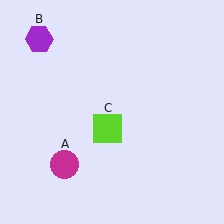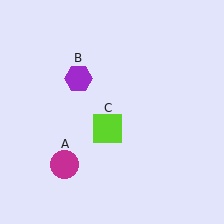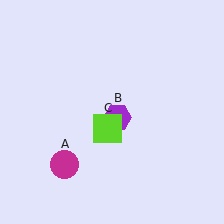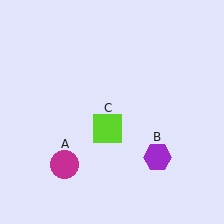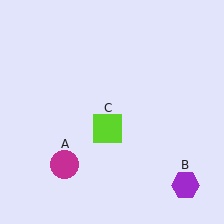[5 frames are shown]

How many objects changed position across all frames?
1 object changed position: purple hexagon (object B).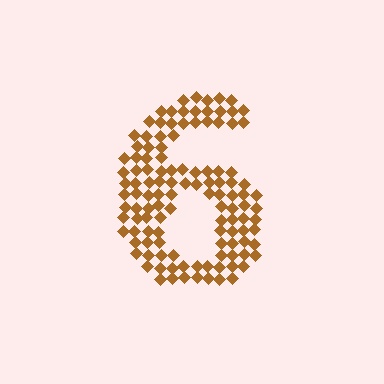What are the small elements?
The small elements are diamonds.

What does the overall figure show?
The overall figure shows the digit 6.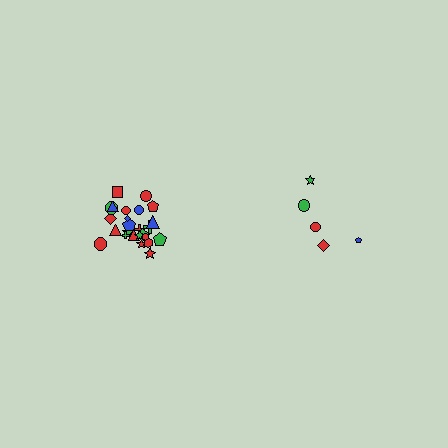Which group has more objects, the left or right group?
The left group.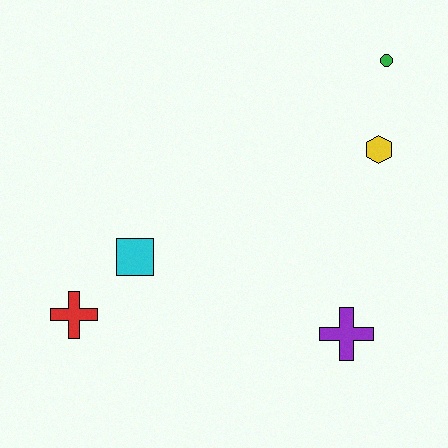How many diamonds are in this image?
There are no diamonds.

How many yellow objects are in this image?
There is 1 yellow object.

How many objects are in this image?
There are 5 objects.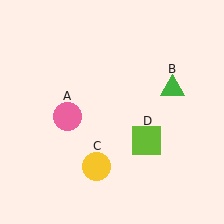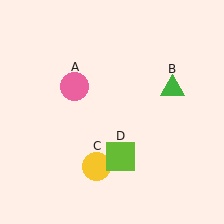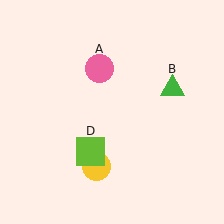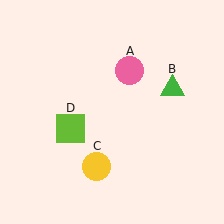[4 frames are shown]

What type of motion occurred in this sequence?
The pink circle (object A), lime square (object D) rotated clockwise around the center of the scene.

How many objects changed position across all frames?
2 objects changed position: pink circle (object A), lime square (object D).